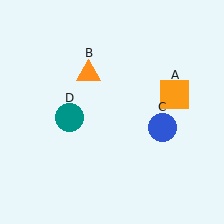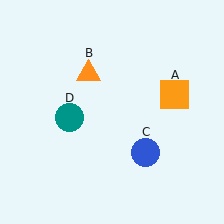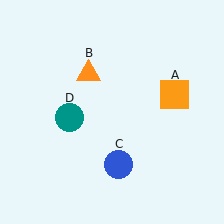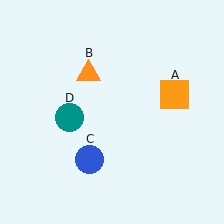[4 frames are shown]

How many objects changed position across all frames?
1 object changed position: blue circle (object C).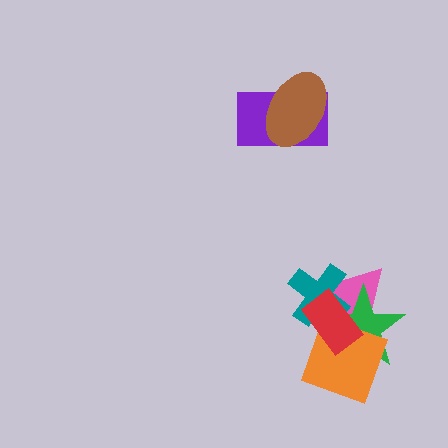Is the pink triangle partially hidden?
Yes, it is partially covered by another shape.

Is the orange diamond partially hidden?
Yes, it is partially covered by another shape.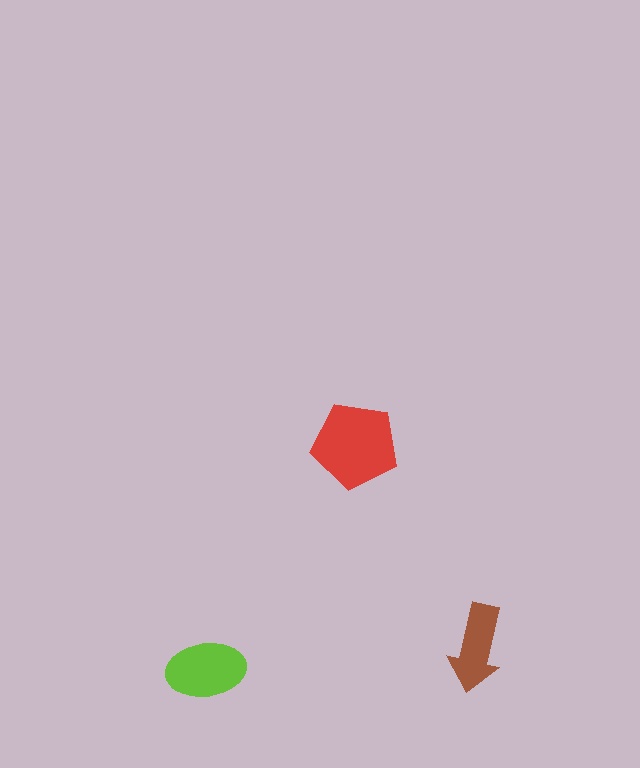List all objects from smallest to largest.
The brown arrow, the lime ellipse, the red pentagon.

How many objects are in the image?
There are 3 objects in the image.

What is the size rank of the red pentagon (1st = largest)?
1st.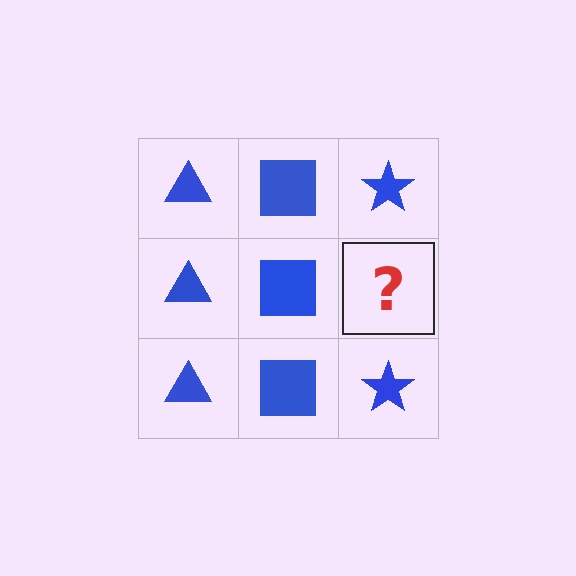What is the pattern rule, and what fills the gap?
The rule is that each column has a consistent shape. The gap should be filled with a blue star.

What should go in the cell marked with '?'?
The missing cell should contain a blue star.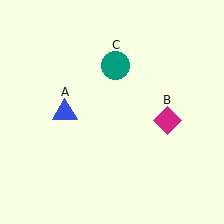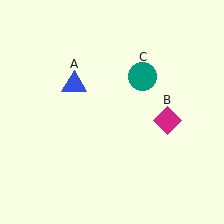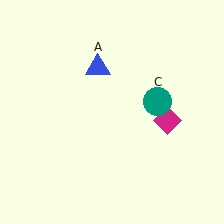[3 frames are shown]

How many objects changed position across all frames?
2 objects changed position: blue triangle (object A), teal circle (object C).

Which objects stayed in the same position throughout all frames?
Magenta diamond (object B) remained stationary.